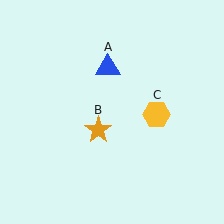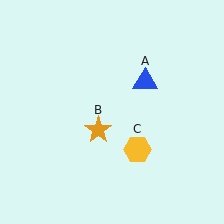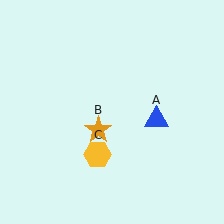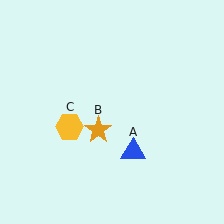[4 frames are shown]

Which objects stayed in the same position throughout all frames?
Orange star (object B) remained stationary.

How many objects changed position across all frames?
2 objects changed position: blue triangle (object A), yellow hexagon (object C).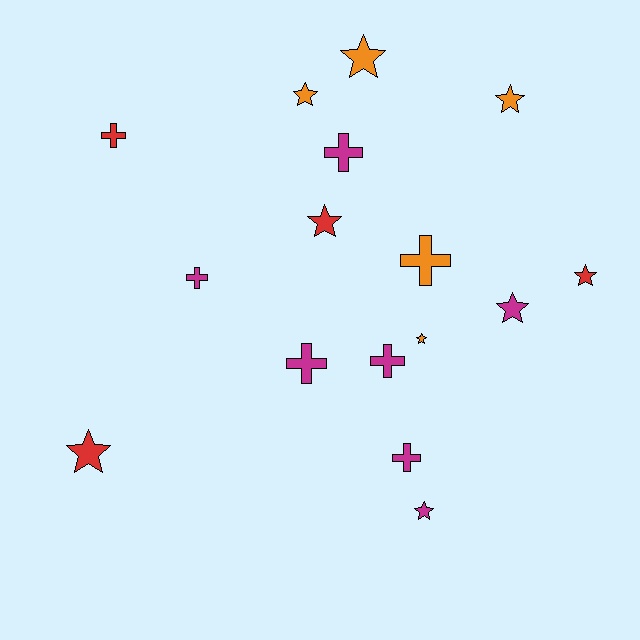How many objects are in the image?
There are 16 objects.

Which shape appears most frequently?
Star, with 9 objects.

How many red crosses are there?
There is 1 red cross.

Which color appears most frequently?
Magenta, with 7 objects.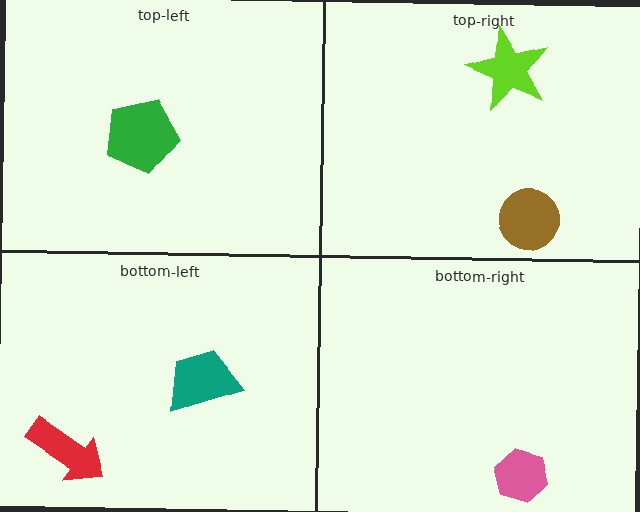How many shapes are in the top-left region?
1.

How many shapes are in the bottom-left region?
2.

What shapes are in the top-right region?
The lime star, the brown circle.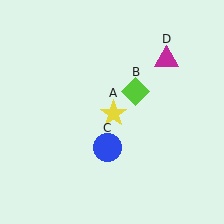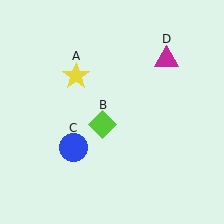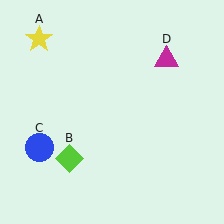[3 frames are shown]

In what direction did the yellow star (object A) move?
The yellow star (object A) moved up and to the left.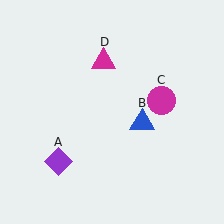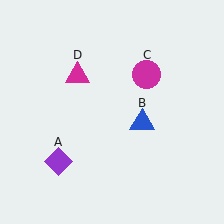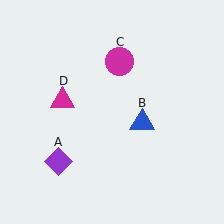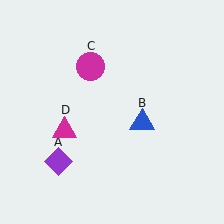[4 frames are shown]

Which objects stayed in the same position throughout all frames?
Purple diamond (object A) and blue triangle (object B) remained stationary.